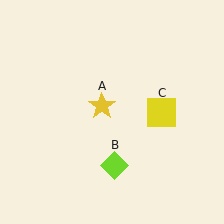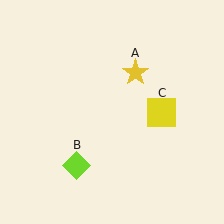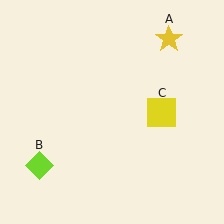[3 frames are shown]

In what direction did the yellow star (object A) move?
The yellow star (object A) moved up and to the right.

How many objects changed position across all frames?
2 objects changed position: yellow star (object A), lime diamond (object B).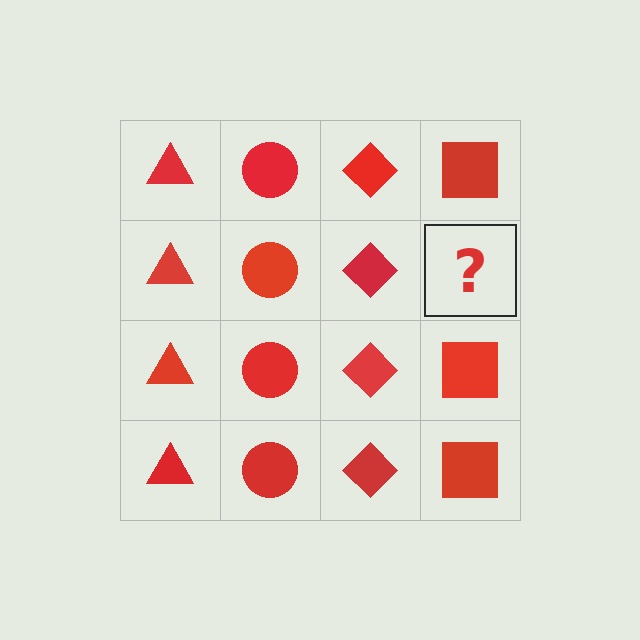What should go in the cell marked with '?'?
The missing cell should contain a red square.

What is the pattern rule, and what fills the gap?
The rule is that each column has a consistent shape. The gap should be filled with a red square.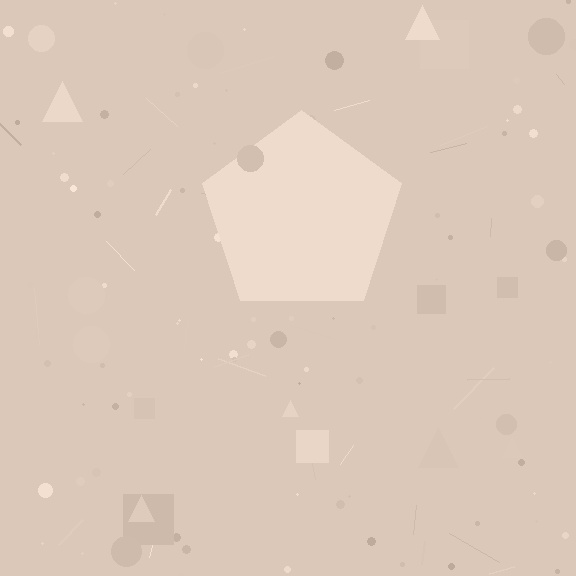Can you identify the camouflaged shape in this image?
The camouflaged shape is a pentagon.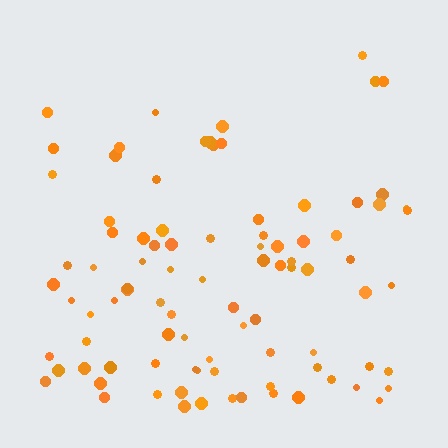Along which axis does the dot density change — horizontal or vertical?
Vertical.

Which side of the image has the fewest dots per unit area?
The top.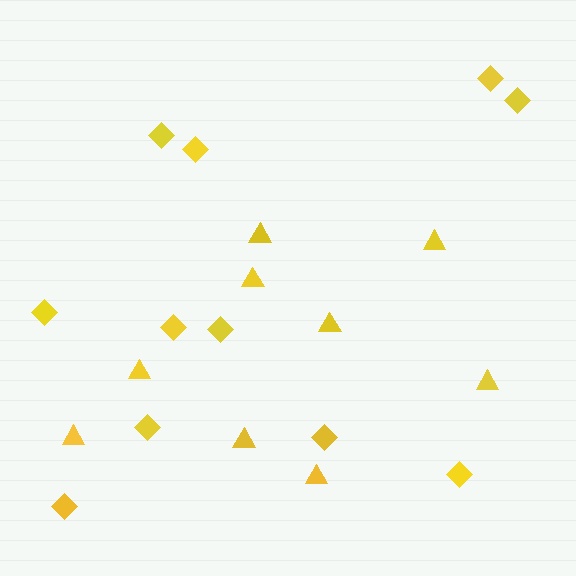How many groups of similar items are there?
There are 2 groups: one group of diamonds (11) and one group of triangles (9).